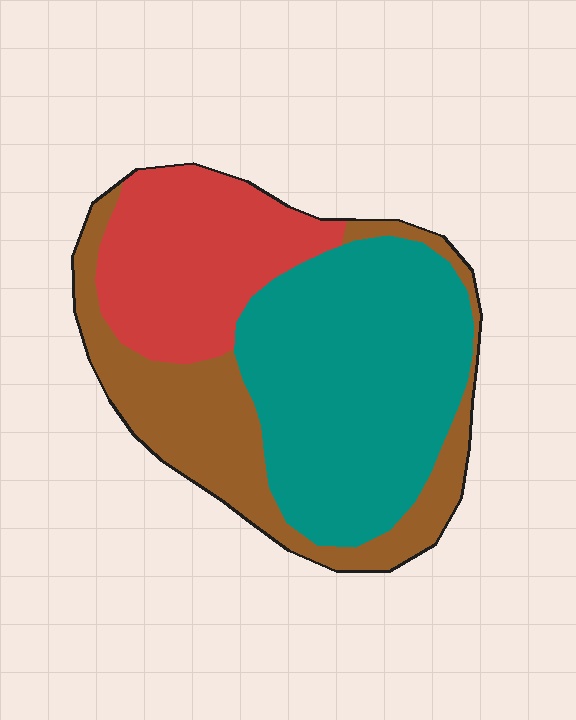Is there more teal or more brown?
Teal.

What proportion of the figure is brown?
Brown covers about 30% of the figure.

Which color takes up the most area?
Teal, at roughly 45%.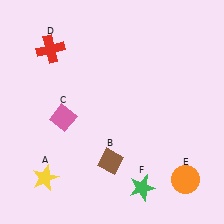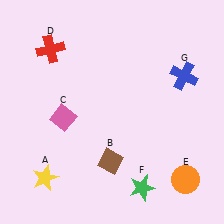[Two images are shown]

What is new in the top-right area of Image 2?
A blue cross (G) was added in the top-right area of Image 2.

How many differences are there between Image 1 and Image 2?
There is 1 difference between the two images.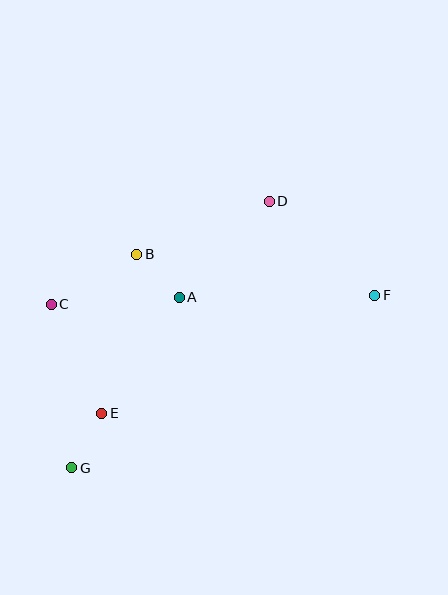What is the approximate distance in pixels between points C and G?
The distance between C and G is approximately 165 pixels.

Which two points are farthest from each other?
Points F and G are farthest from each other.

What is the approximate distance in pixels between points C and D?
The distance between C and D is approximately 241 pixels.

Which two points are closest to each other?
Points A and B are closest to each other.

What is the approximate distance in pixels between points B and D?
The distance between B and D is approximately 143 pixels.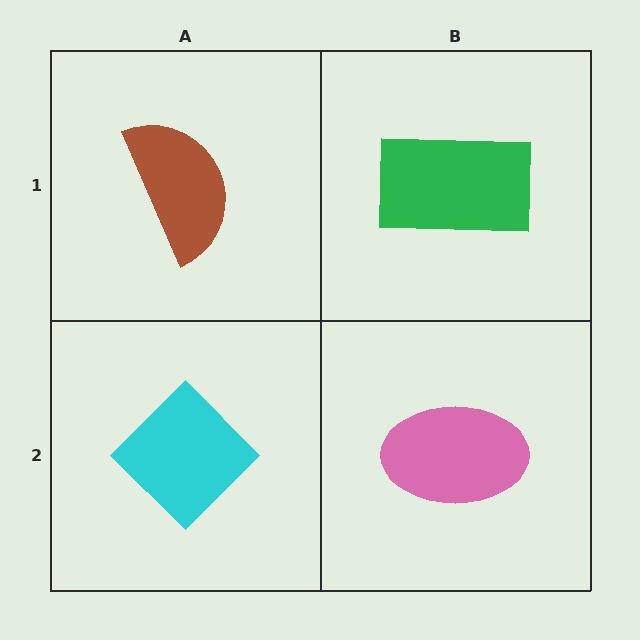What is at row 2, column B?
A pink ellipse.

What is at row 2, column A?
A cyan diamond.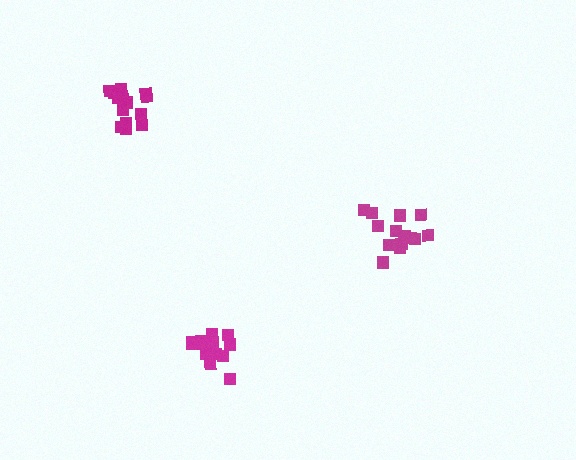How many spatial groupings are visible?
There are 3 spatial groupings.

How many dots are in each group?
Group 1: 13 dots, Group 2: 14 dots, Group 3: 14 dots (41 total).